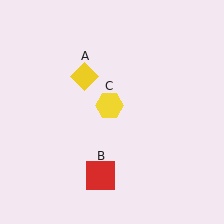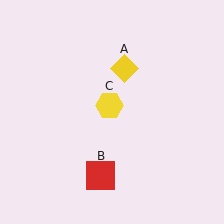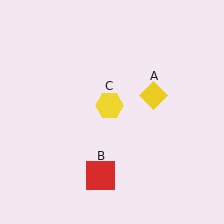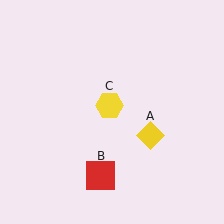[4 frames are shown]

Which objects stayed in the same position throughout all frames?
Red square (object B) and yellow hexagon (object C) remained stationary.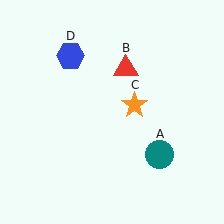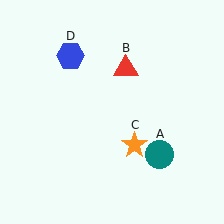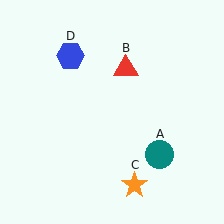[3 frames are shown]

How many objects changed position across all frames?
1 object changed position: orange star (object C).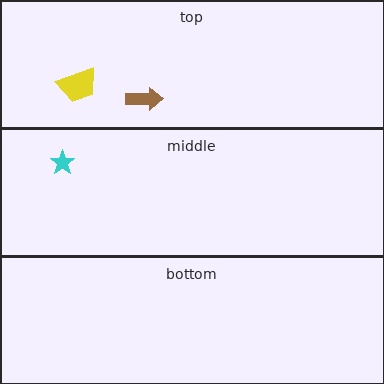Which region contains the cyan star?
The middle region.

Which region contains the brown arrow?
The top region.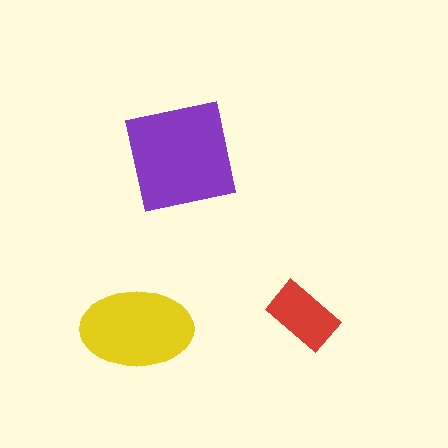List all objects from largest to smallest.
The purple square, the yellow ellipse, the red rectangle.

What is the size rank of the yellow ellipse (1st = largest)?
2nd.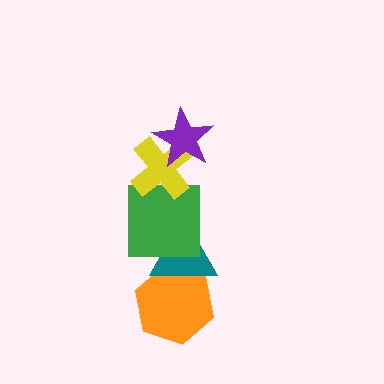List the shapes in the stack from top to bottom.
From top to bottom: the purple star, the yellow cross, the green square, the teal triangle, the orange hexagon.